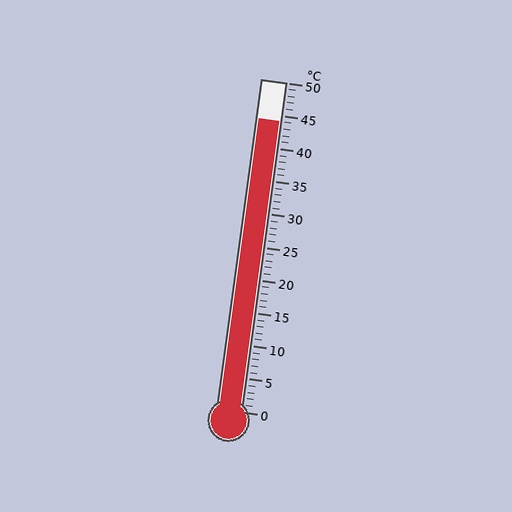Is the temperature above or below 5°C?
The temperature is above 5°C.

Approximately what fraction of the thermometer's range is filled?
The thermometer is filled to approximately 90% of its range.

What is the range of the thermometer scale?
The thermometer scale ranges from 0°C to 50°C.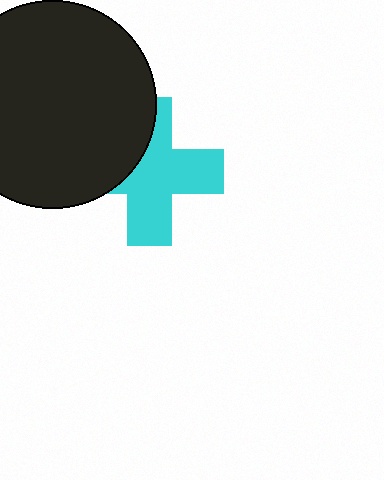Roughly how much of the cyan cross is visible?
Most of it is visible (roughly 66%).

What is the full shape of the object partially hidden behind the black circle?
The partially hidden object is a cyan cross.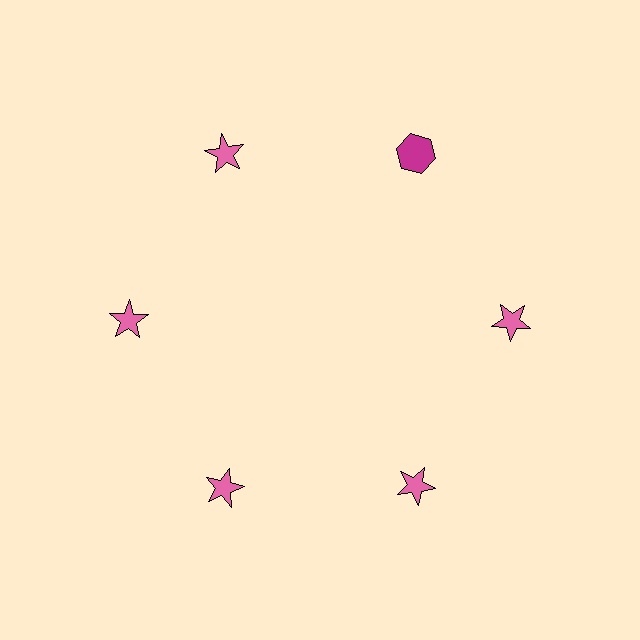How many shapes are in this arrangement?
There are 6 shapes arranged in a ring pattern.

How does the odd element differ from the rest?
It differs in both color (magenta instead of pink) and shape (hexagon instead of star).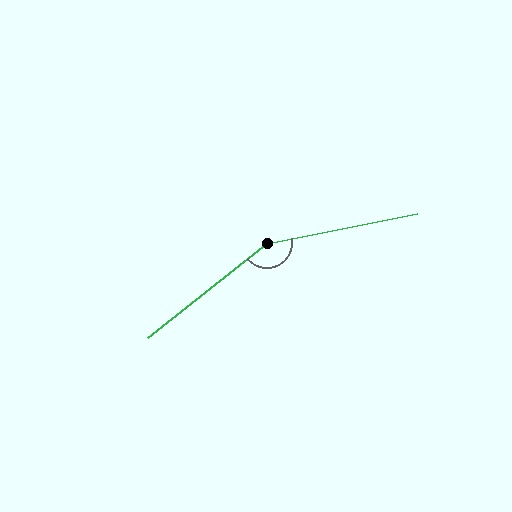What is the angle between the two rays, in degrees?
Approximately 153 degrees.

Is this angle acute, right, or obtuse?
It is obtuse.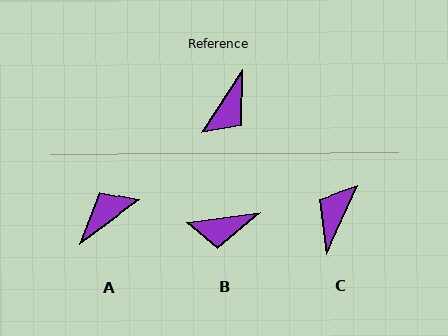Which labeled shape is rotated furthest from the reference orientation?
C, about 172 degrees away.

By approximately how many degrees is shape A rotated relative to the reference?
Approximately 159 degrees counter-clockwise.